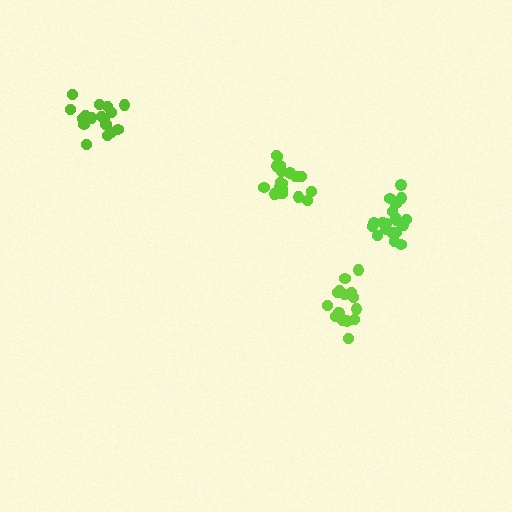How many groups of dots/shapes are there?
There are 4 groups.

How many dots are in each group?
Group 1: 16 dots, Group 2: 20 dots, Group 3: 21 dots, Group 4: 20 dots (77 total).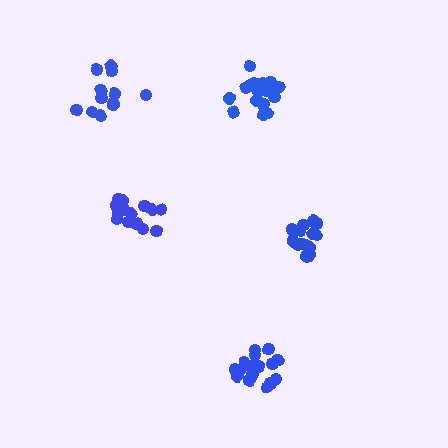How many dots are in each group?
Group 1: 16 dots, Group 2: 12 dots, Group 3: 17 dots, Group 4: 18 dots, Group 5: 17 dots (80 total).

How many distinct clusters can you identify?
There are 5 distinct clusters.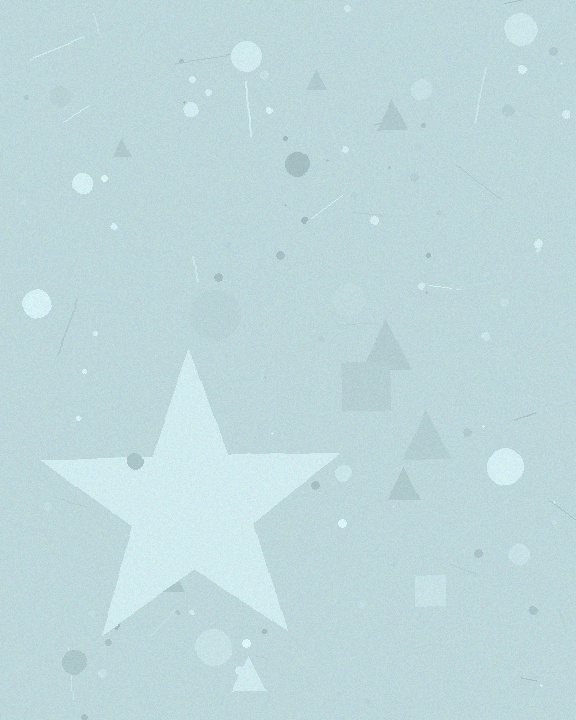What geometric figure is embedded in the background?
A star is embedded in the background.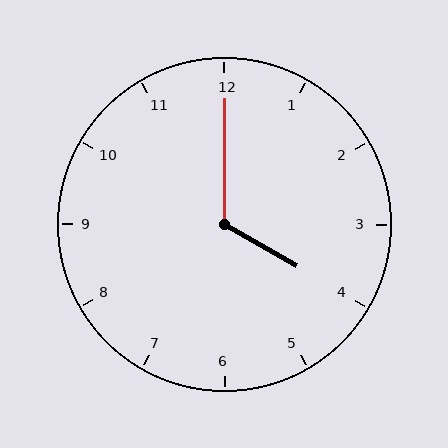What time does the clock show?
4:00.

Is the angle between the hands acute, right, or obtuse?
It is obtuse.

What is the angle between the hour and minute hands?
Approximately 120 degrees.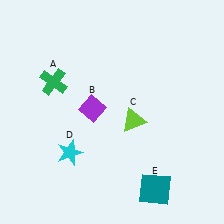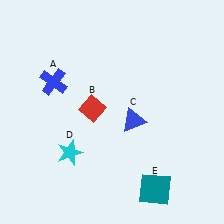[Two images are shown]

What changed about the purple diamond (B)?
In Image 1, B is purple. In Image 2, it changed to red.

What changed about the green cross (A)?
In Image 1, A is green. In Image 2, it changed to blue.